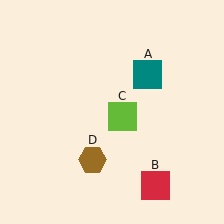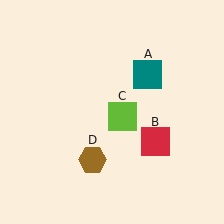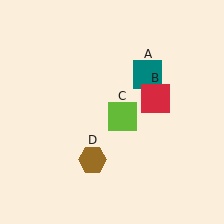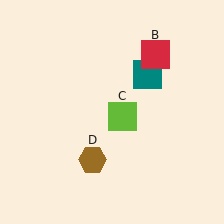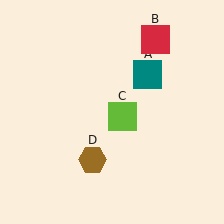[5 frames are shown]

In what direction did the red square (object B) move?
The red square (object B) moved up.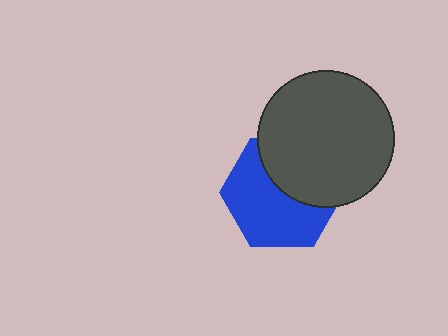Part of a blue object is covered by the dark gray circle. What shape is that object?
It is a hexagon.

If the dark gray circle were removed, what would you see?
You would see the complete blue hexagon.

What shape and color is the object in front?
The object in front is a dark gray circle.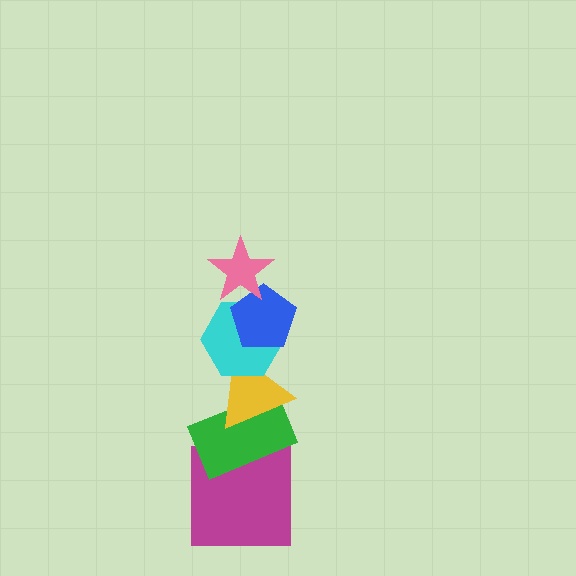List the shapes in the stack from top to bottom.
From top to bottom: the pink star, the blue pentagon, the cyan hexagon, the yellow triangle, the green rectangle, the magenta square.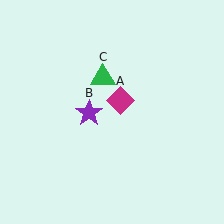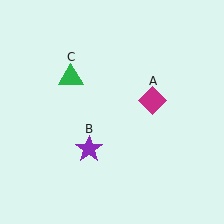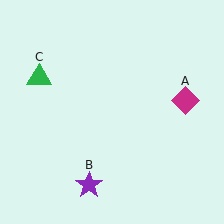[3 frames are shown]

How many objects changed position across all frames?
3 objects changed position: magenta diamond (object A), purple star (object B), green triangle (object C).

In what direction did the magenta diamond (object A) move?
The magenta diamond (object A) moved right.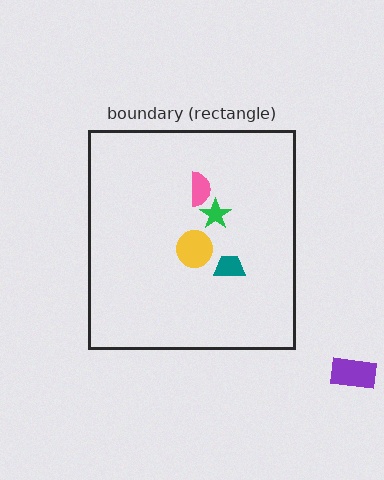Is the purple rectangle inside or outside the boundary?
Outside.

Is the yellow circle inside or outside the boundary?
Inside.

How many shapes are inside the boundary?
4 inside, 1 outside.